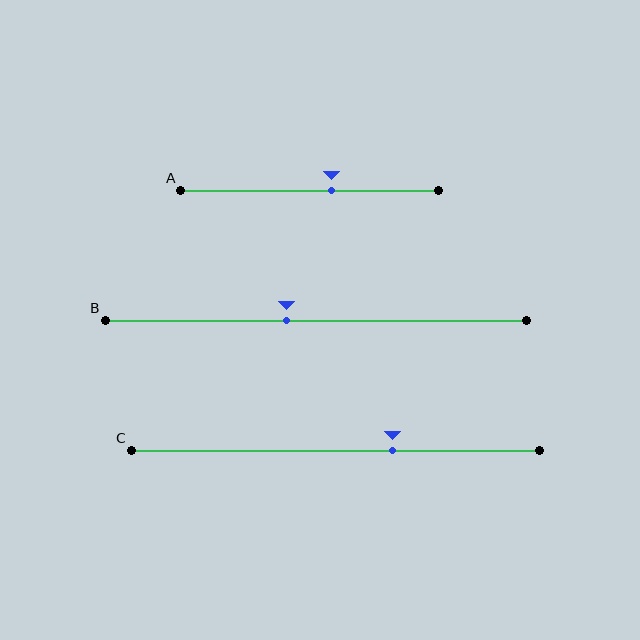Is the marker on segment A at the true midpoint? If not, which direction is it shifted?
No, the marker on segment A is shifted to the right by about 8% of the segment length.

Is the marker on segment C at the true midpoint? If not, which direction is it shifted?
No, the marker on segment C is shifted to the right by about 14% of the segment length.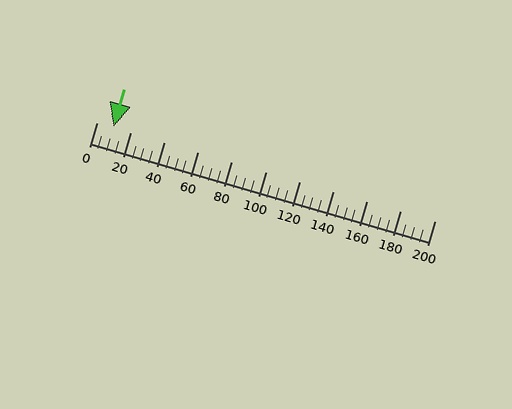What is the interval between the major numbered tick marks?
The major tick marks are spaced 20 units apart.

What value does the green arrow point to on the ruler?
The green arrow points to approximately 10.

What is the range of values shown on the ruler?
The ruler shows values from 0 to 200.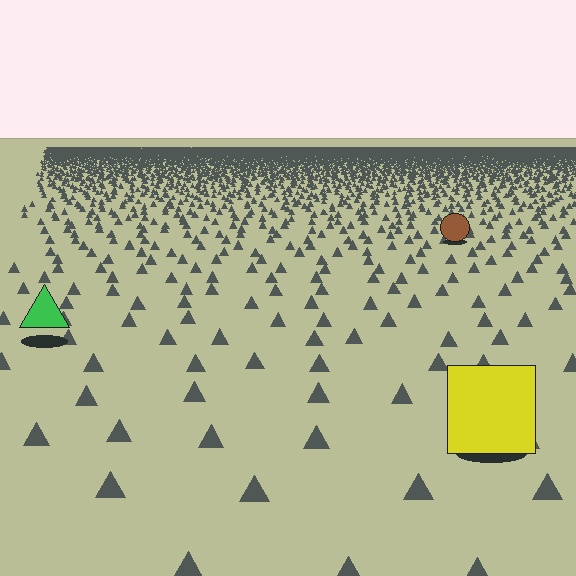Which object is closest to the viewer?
The yellow square is closest. The texture marks near it are larger and more spread out.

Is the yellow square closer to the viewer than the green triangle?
Yes. The yellow square is closer — you can tell from the texture gradient: the ground texture is coarser near it.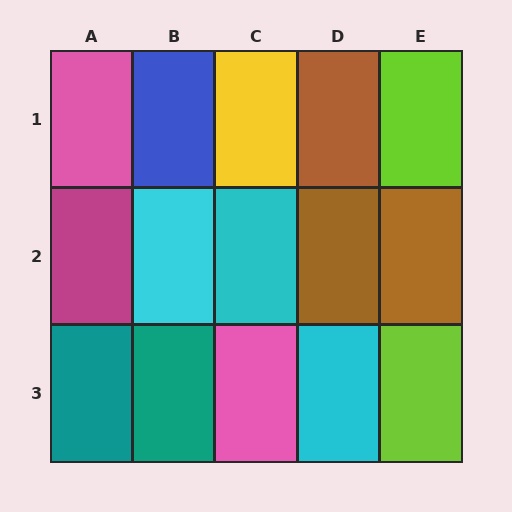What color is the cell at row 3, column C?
Pink.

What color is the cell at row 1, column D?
Brown.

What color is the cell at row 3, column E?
Lime.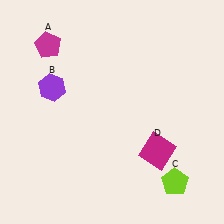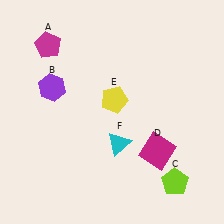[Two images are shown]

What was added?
A yellow pentagon (E), a cyan triangle (F) were added in Image 2.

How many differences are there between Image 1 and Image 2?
There are 2 differences between the two images.